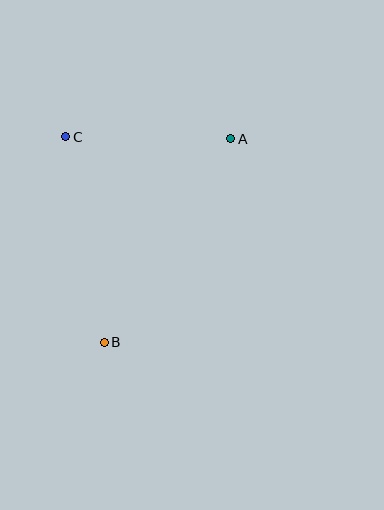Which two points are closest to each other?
Points A and C are closest to each other.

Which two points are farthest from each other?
Points A and B are farthest from each other.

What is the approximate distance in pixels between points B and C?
The distance between B and C is approximately 209 pixels.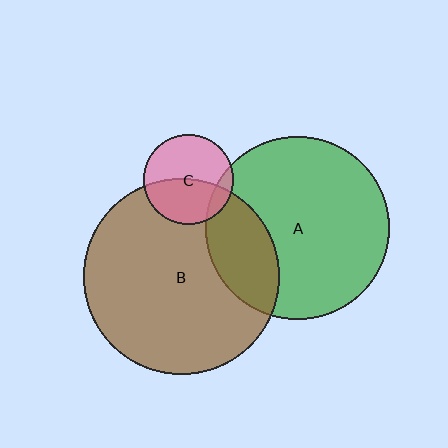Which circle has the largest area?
Circle B (brown).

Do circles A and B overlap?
Yes.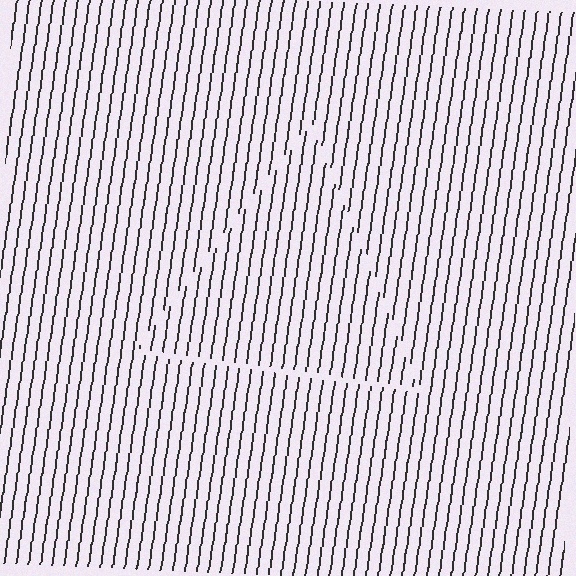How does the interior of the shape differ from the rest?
The interior of the shape contains the same grating, shifted by half a period — the contour is defined by the phase discontinuity where line-ends from the inner and outer gratings abut.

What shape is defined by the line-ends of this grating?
An illusory triangle. The interior of the shape contains the same grating, shifted by half a period — the contour is defined by the phase discontinuity where line-ends from the inner and outer gratings abut.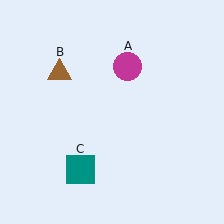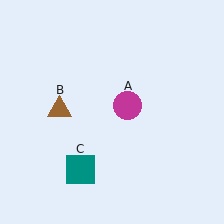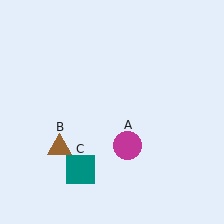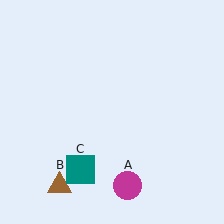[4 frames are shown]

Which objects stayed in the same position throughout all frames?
Teal square (object C) remained stationary.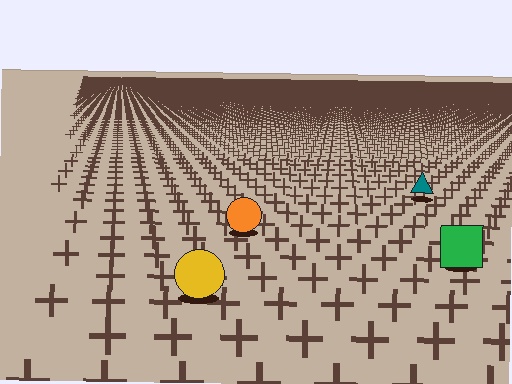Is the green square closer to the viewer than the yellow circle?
No. The yellow circle is closer — you can tell from the texture gradient: the ground texture is coarser near it.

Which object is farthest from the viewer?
The teal triangle is farthest from the viewer. It appears smaller and the ground texture around it is denser.